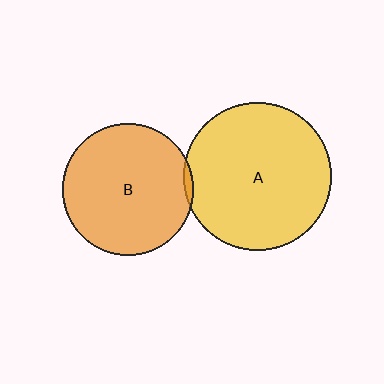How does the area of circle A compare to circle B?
Approximately 1.3 times.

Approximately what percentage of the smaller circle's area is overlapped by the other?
Approximately 5%.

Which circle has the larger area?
Circle A (yellow).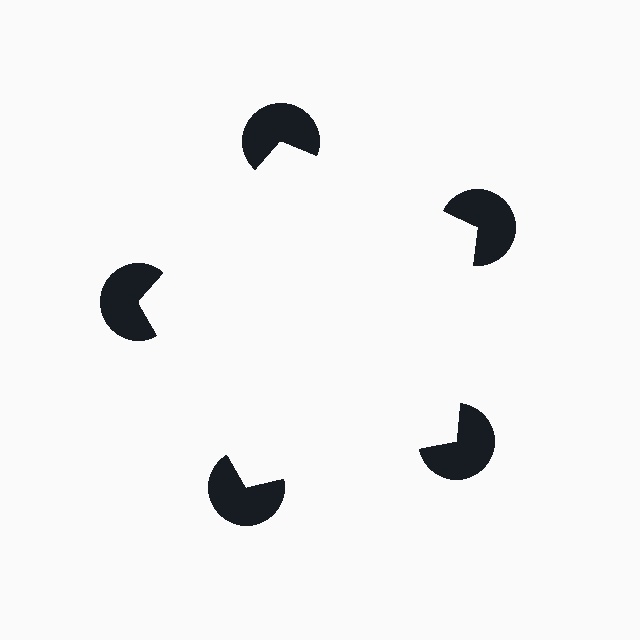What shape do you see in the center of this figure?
An illusory pentagon — its edges are inferred from the aligned wedge cuts in the pac-man discs, not physically drawn.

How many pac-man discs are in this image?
There are 5 — one at each vertex of the illusory pentagon.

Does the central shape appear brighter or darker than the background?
It typically appears slightly brighter than the background, even though no actual brightness change is drawn.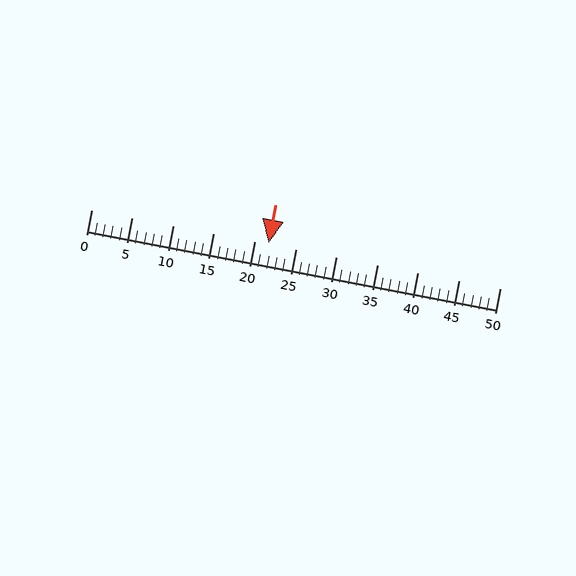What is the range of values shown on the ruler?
The ruler shows values from 0 to 50.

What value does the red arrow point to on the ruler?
The red arrow points to approximately 22.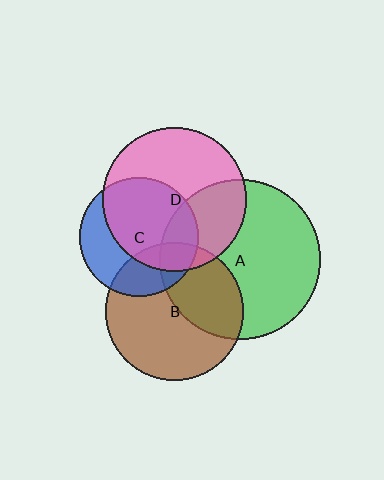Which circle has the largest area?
Circle A (green).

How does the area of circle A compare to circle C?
Approximately 1.8 times.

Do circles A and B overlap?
Yes.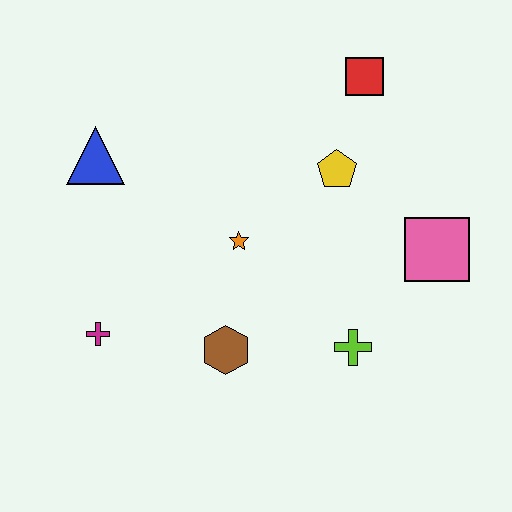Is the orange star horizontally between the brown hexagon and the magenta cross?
No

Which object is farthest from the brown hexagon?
The red square is farthest from the brown hexagon.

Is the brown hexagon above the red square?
No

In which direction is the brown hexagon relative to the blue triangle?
The brown hexagon is below the blue triangle.